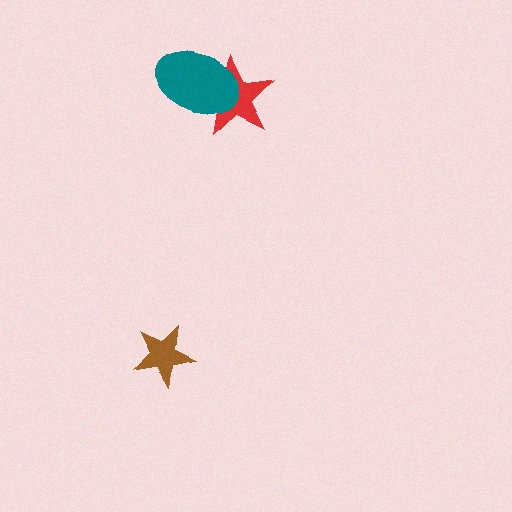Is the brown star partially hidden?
No, no other shape covers it.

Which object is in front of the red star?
The teal ellipse is in front of the red star.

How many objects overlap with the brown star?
0 objects overlap with the brown star.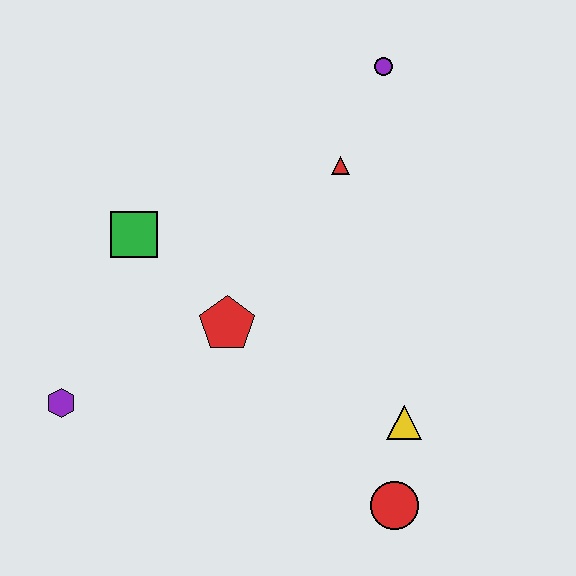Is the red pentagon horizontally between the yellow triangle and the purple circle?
No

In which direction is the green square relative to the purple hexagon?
The green square is above the purple hexagon.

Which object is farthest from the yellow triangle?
The purple circle is farthest from the yellow triangle.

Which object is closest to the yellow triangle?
The red circle is closest to the yellow triangle.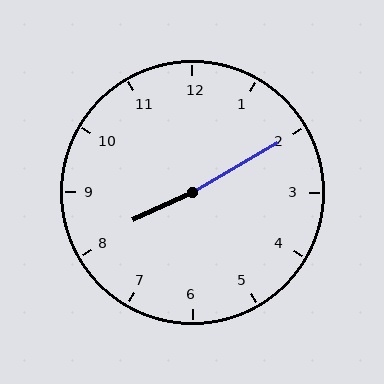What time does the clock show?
8:10.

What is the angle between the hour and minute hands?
Approximately 175 degrees.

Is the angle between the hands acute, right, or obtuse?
It is obtuse.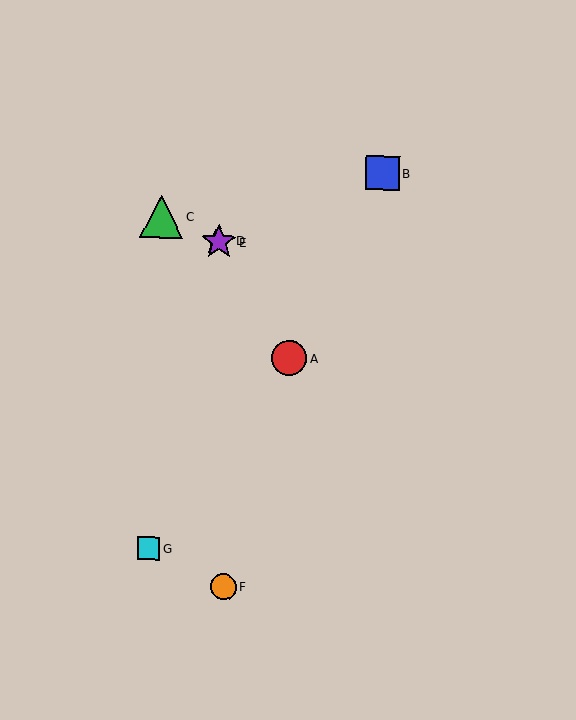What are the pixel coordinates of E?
Object E is at (219, 242).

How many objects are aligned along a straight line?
3 objects (A, D, E) are aligned along a straight line.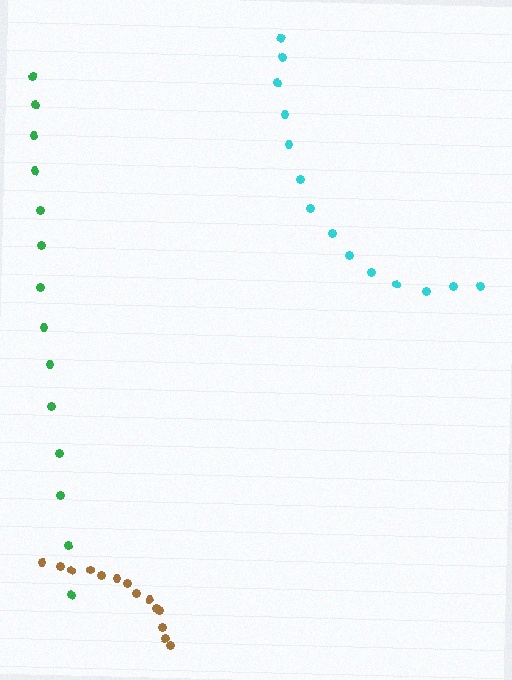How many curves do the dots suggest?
There are 3 distinct paths.